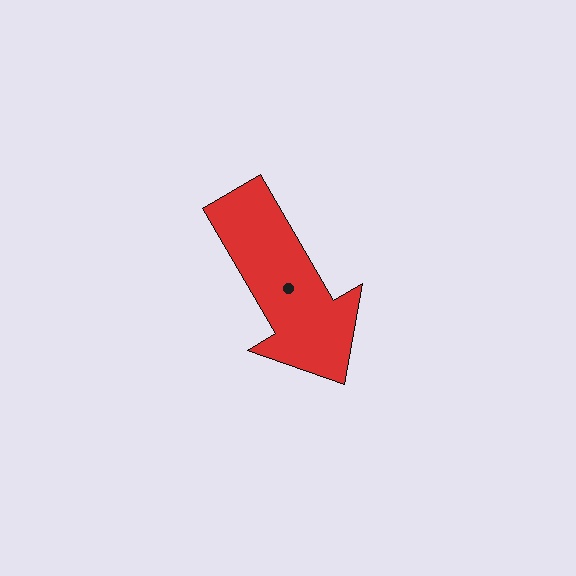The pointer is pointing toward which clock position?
Roughly 5 o'clock.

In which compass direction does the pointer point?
Southeast.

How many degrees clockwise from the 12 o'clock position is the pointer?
Approximately 150 degrees.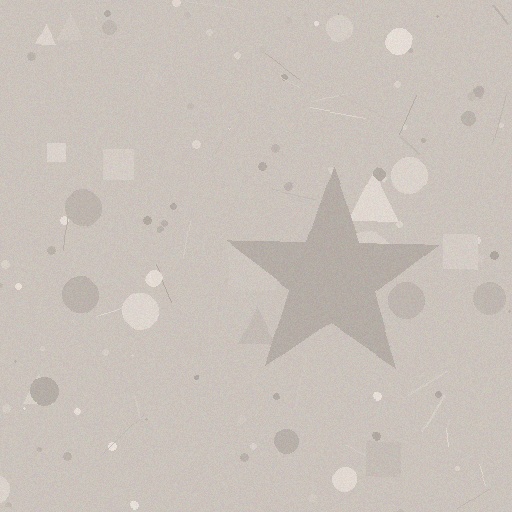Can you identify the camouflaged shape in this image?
The camouflaged shape is a star.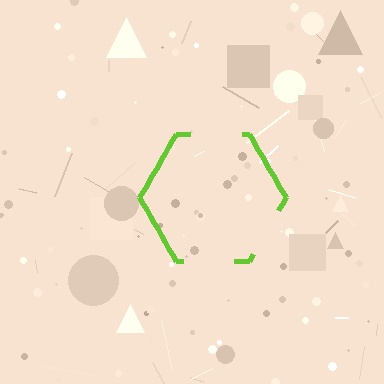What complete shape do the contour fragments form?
The contour fragments form a hexagon.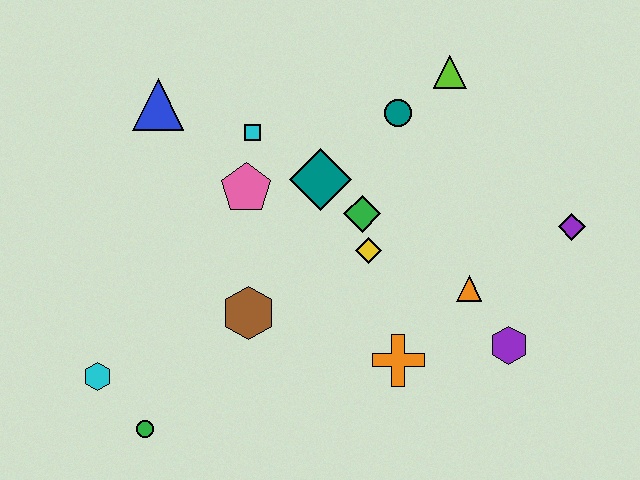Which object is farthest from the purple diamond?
The cyan hexagon is farthest from the purple diamond.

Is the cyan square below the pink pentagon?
No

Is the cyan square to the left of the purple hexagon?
Yes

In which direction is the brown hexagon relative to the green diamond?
The brown hexagon is to the left of the green diamond.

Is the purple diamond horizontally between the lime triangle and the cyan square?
No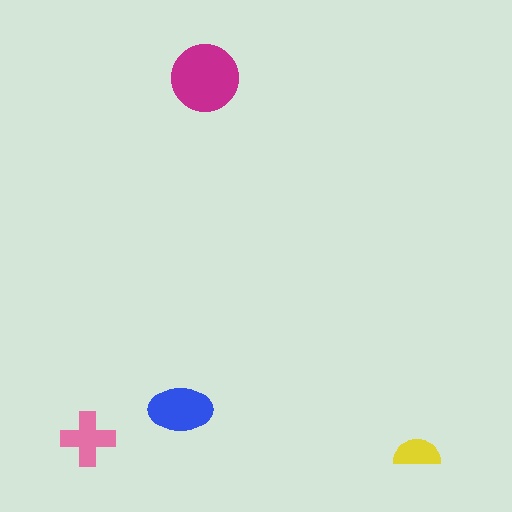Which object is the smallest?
The yellow semicircle.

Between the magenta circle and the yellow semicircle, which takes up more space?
The magenta circle.